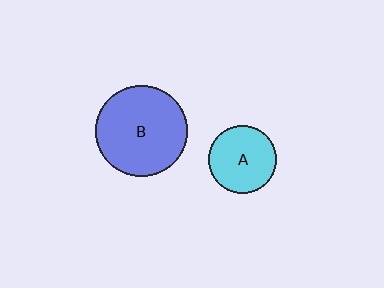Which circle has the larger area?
Circle B (blue).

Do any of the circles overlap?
No, none of the circles overlap.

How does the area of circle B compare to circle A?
Approximately 1.8 times.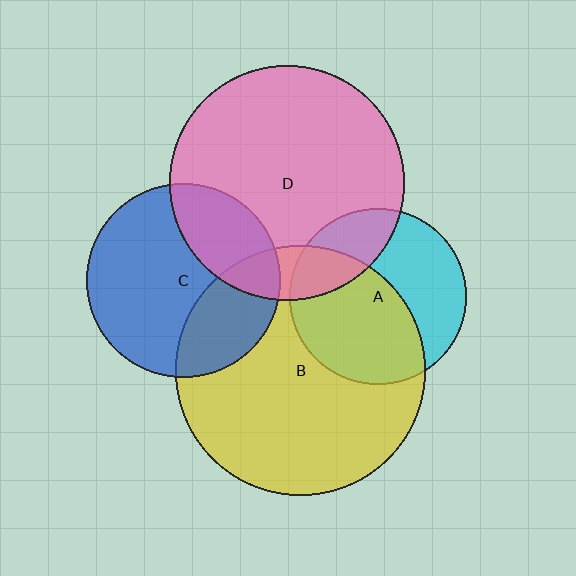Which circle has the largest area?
Circle B (yellow).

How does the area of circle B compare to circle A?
Approximately 2.0 times.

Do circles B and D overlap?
Yes.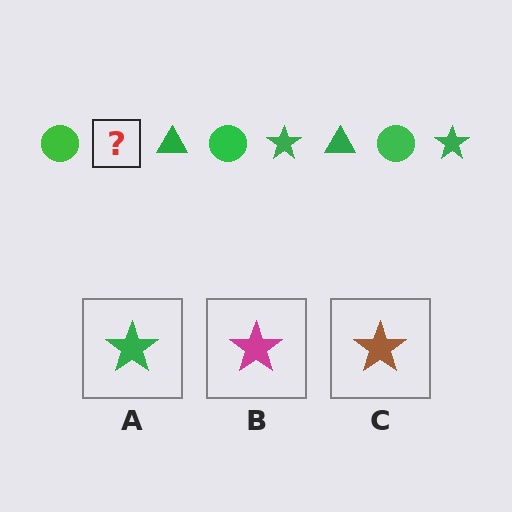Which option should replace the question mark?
Option A.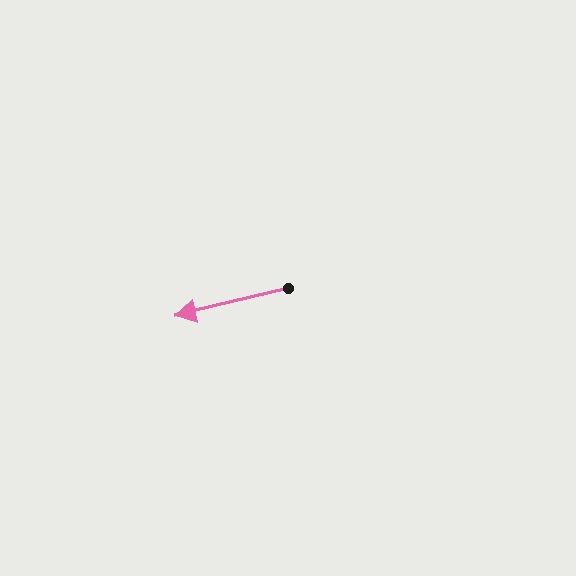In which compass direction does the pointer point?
West.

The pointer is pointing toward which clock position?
Roughly 9 o'clock.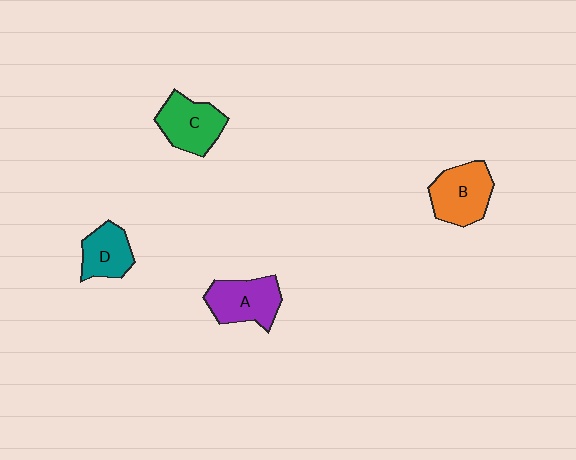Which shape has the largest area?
Shape B (orange).